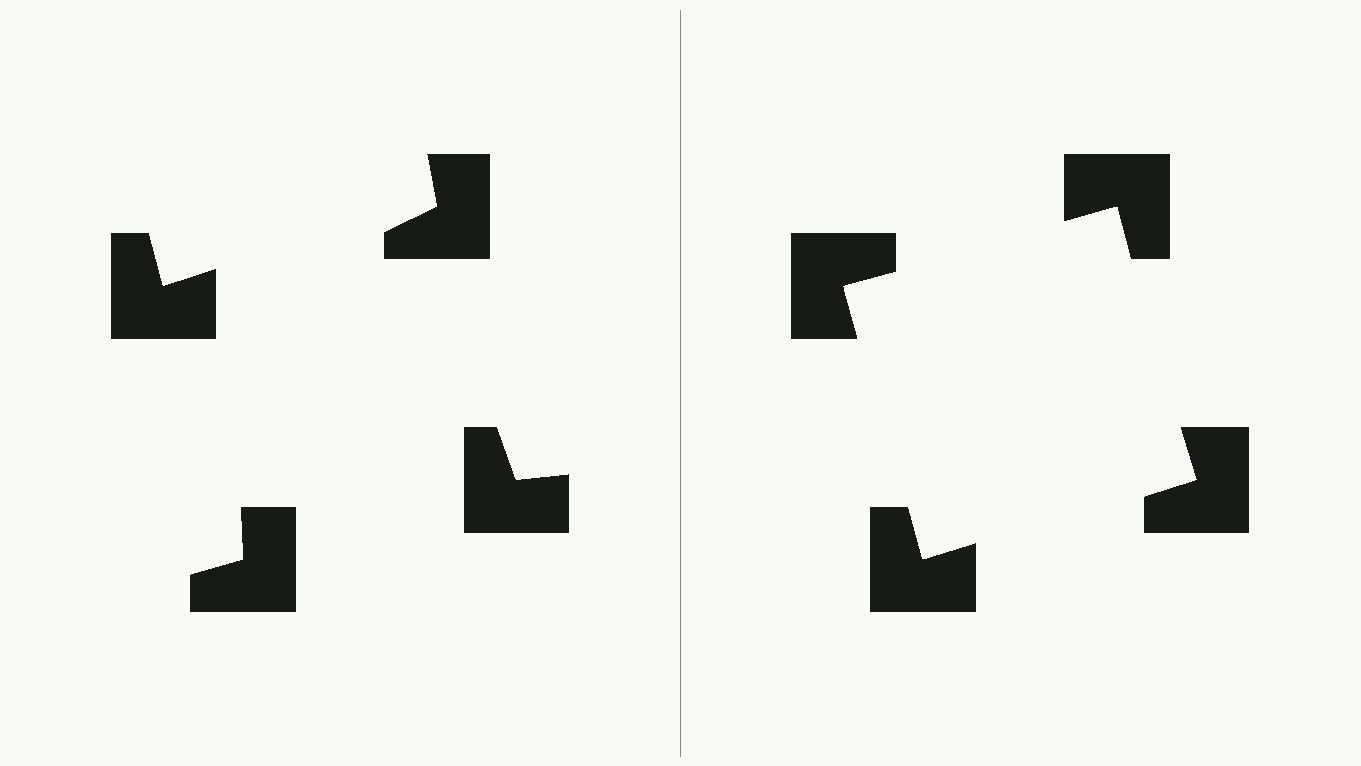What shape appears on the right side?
An illusory square.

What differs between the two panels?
The notched squares are positioned identically on both sides; only the wedge orientations differ. On the right they align to a square; on the left they are misaligned.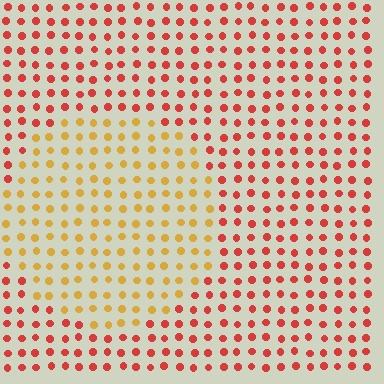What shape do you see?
I see a circle.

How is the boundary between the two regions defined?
The boundary is defined purely by a slight shift in hue (about 42 degrees). Spacing, size, and orientation are identical on both sides.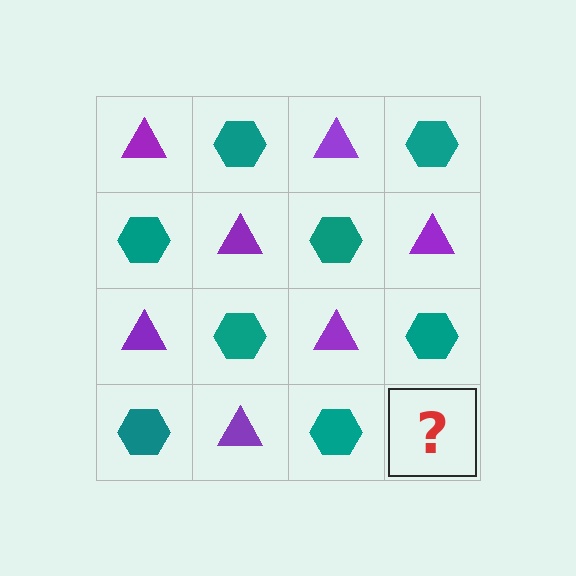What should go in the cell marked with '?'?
The missing cell should contain a purple triangle.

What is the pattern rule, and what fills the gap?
The rule is that it alternates purple triangle and teal hexagon in a checkerboard pattern. The gap should be filled with a purple triangle.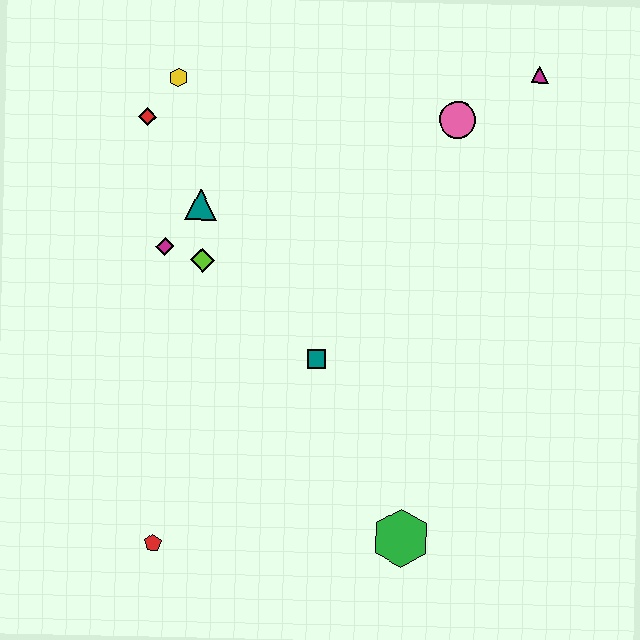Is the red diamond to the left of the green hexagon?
Yes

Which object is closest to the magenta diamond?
The lime diamond is closest to the magenta diamond.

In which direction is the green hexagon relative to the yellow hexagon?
The green hexagon is below the yellow hexagon.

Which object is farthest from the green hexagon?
The yellow hexagon is farthest from the green hexagon.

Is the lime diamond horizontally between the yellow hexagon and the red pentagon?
No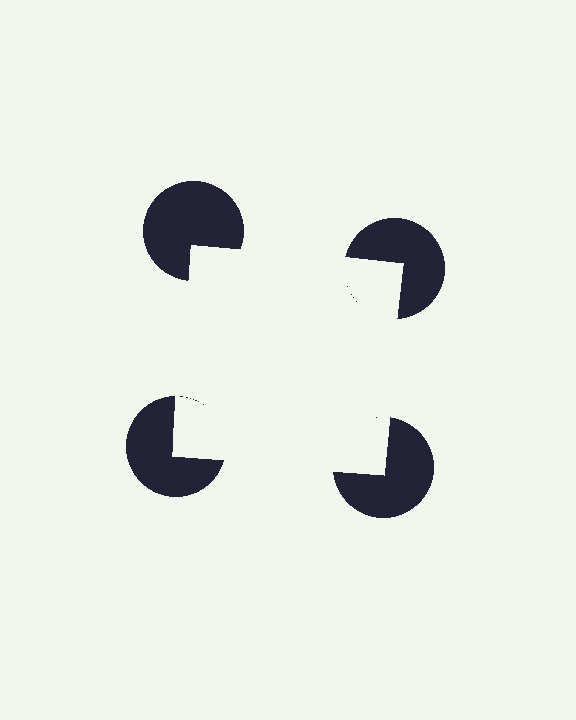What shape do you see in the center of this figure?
An illusory square — its edges are inferred from the aligned wedge cuts in the pac-man discs, not physically drawn.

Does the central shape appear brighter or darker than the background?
It typically appears slightly brighter than the background, even though no actual brightness change is drawn.